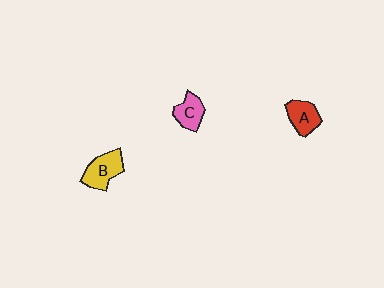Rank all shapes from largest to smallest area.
From largest to smallest: B (yellow), A (red), C (pink).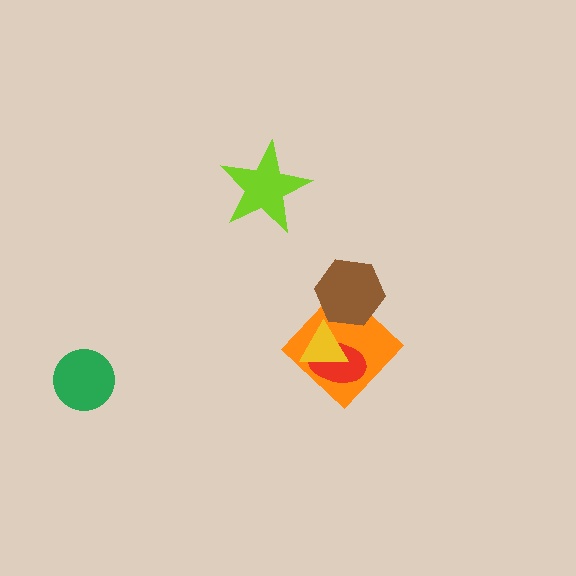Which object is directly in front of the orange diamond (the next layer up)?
The red ellipse is directly in front of the orange diamond.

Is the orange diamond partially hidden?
Yes, it is partially covered by another shape.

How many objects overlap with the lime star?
0 objects overlap with the lime star.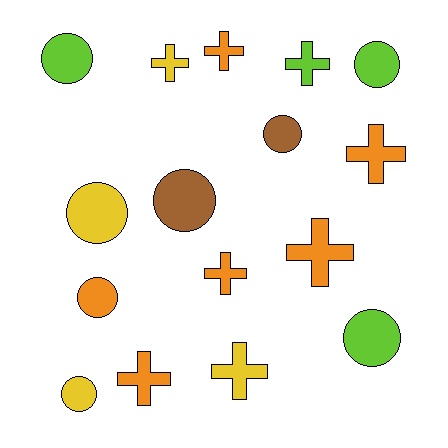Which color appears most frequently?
Orange, with 6 objects.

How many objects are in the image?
There are 16 objects.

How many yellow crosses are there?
There are 2 yellow crosses.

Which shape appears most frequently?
Circle, with 8 objects.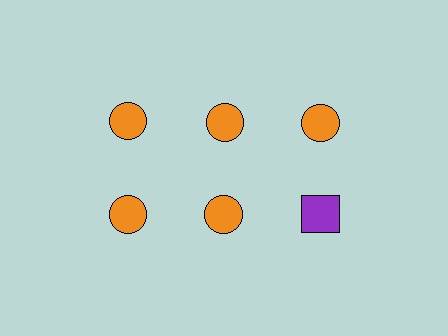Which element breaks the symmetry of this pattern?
The purple square in the second row, center column breaks the symmetry. All other shapes are orange circles.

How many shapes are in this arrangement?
There are 6 shapes arranged in a grid pattern.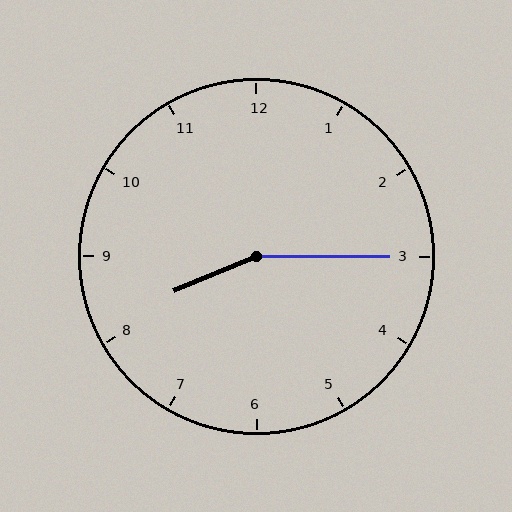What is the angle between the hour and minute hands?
Approximately 158 degrees.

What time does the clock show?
8:15.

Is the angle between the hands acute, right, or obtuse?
It is obtuse.